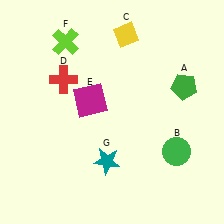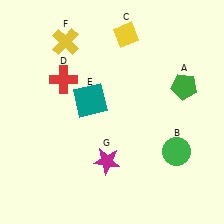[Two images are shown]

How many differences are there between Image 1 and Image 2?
There are 3 differences between the two images.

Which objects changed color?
E changed from magenta to teal. F changed from lime to yellow. G changed from teal to magenta.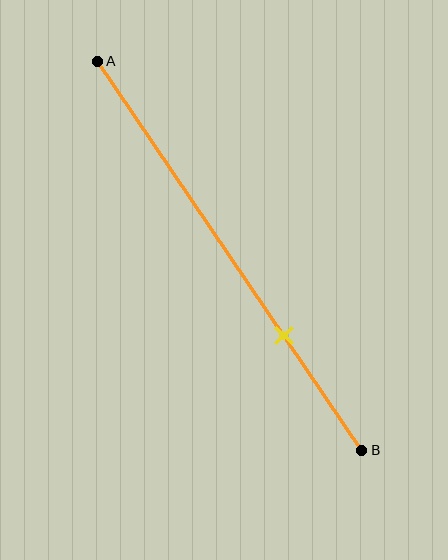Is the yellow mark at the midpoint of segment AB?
No, the mark is at about 70% from A, not at the 50% midpoint.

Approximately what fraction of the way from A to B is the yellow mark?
The yellow mark is approximately 70% of the way from A to B.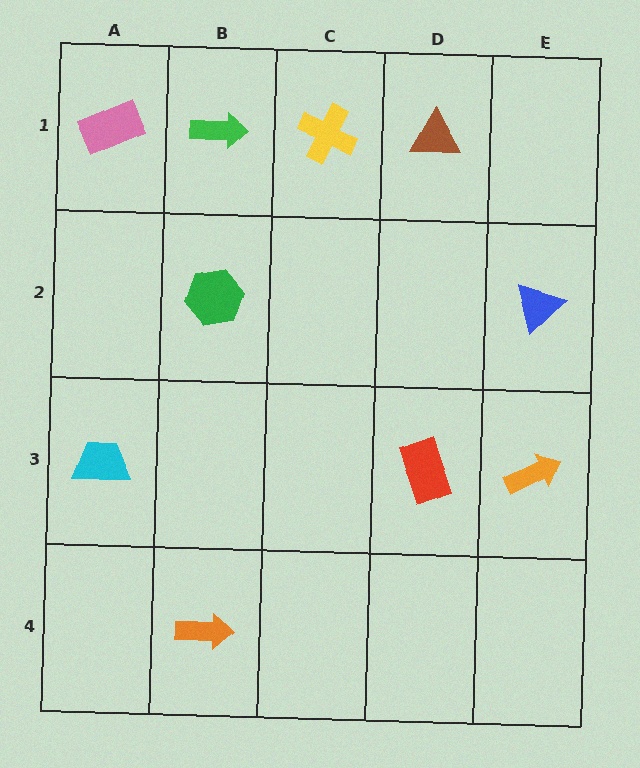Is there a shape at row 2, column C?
No, that cell is empty.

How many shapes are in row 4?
1 shape.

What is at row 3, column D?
A red rectangle.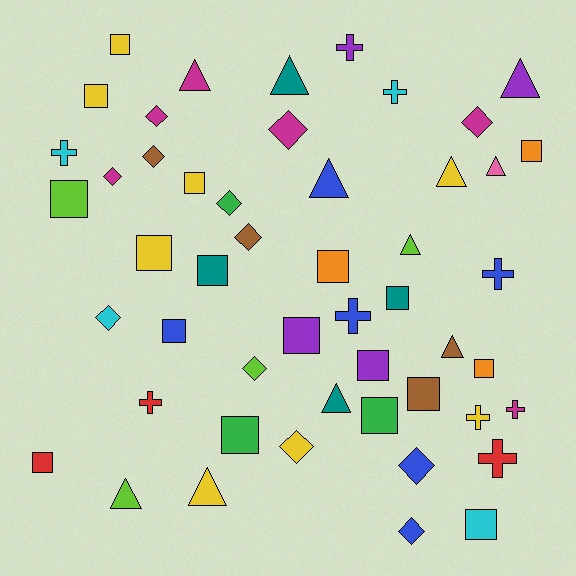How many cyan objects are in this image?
There are 4 cyan objects.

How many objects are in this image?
There are 50 objects.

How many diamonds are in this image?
There are 12 diamonds.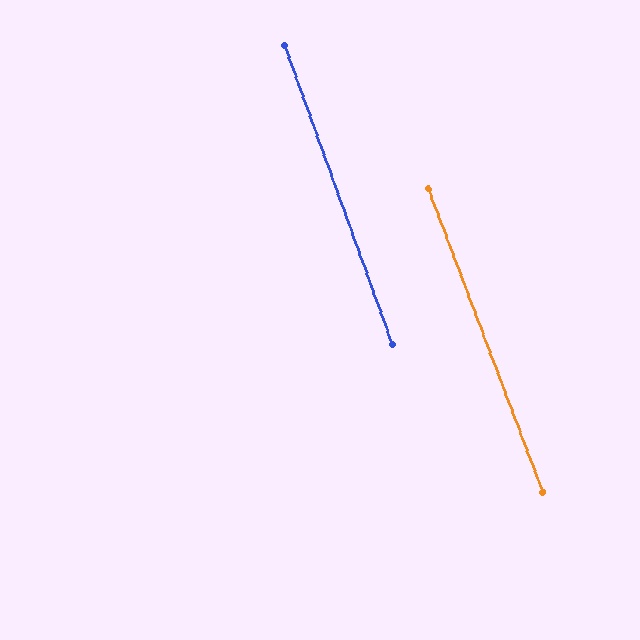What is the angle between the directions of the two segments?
Approximately 1 degree.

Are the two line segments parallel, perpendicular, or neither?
Parallel — their directions differ by only 0.8°.